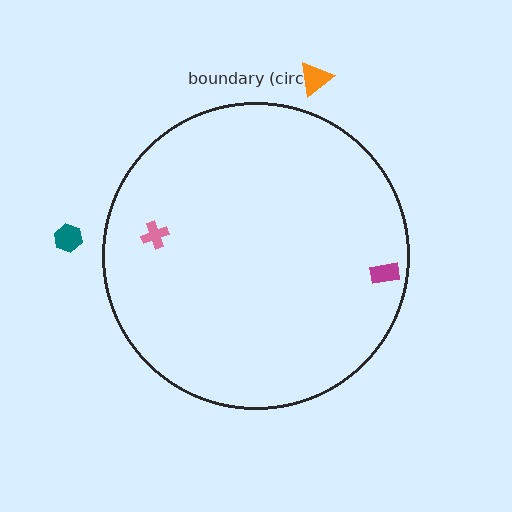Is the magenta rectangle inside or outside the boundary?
Inside.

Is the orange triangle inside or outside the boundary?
Outside.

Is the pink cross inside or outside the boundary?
Inside.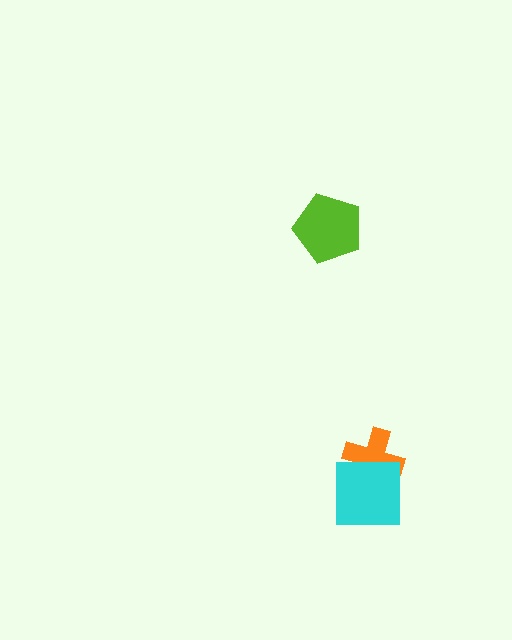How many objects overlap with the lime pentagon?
0 objects overlap with the lime pentagon.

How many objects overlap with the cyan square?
1 object overlaps with the cyan square.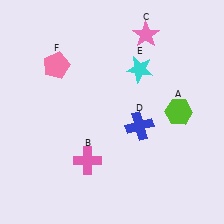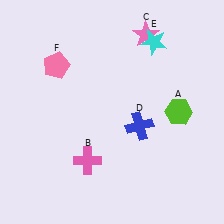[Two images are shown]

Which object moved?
The cyan star (E) moved up.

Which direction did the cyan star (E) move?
The cyan star (E) moved up.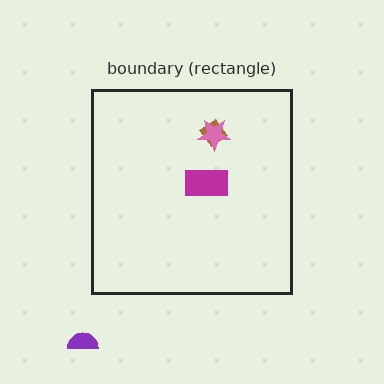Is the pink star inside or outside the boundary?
Inside.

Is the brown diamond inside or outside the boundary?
Inside.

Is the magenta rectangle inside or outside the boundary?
Inside.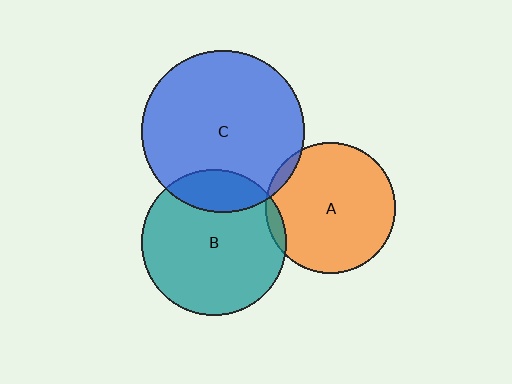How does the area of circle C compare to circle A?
Approximately 1.6 times.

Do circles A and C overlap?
Yes.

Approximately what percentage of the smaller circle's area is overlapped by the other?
Approximately 5%.